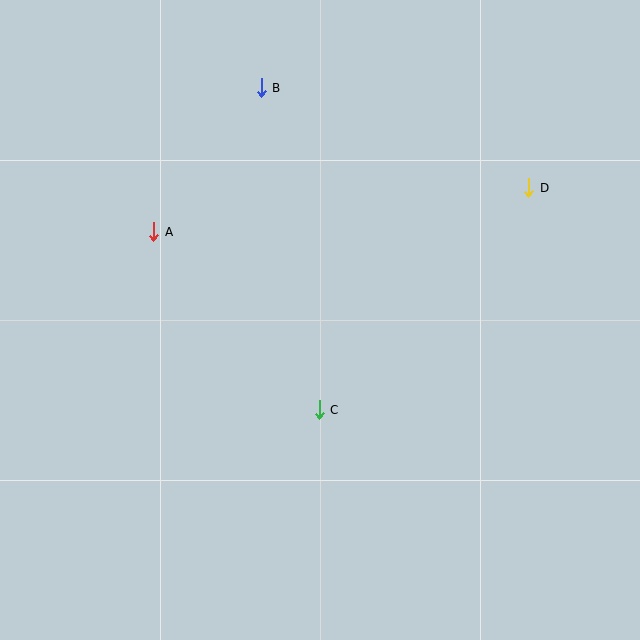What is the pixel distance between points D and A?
The distance between D and A is 377 pixels.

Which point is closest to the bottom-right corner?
Point C is closest to the bottom-right corner.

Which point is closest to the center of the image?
Point C at (319, 410) is closest to the center.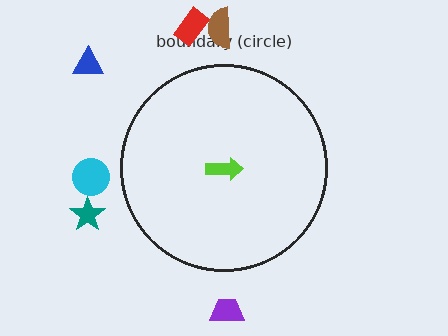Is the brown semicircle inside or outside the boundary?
Outside.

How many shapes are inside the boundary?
1 inside, 6 outside.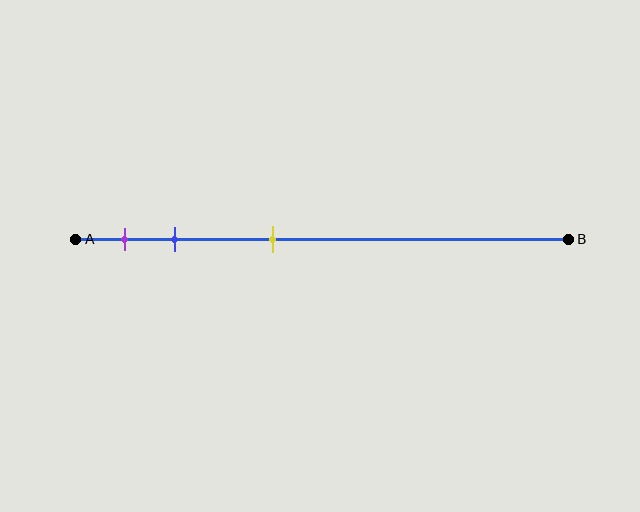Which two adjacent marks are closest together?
The purple and blue marks are the closest adjacent pair.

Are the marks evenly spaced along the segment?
No, the marks are not evenly spaced.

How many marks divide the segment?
There are 3 marks dividing the segment.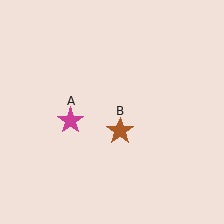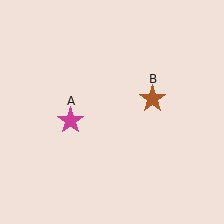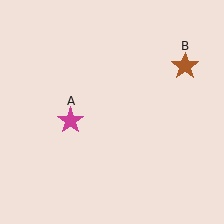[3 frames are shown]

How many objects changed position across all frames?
1 object changed position: brown star (object B).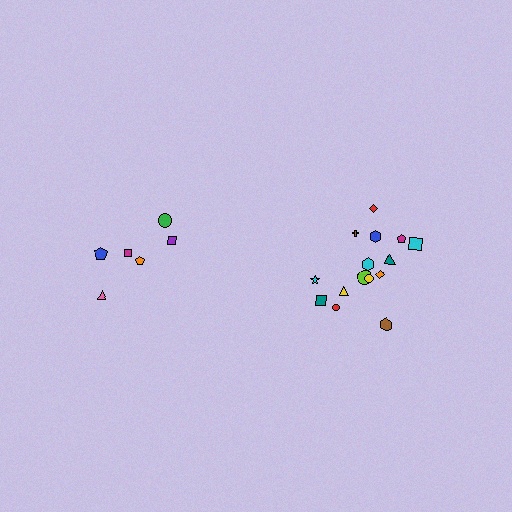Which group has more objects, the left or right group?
The right group.